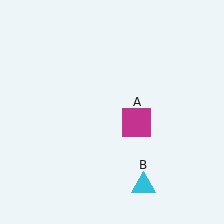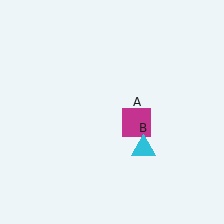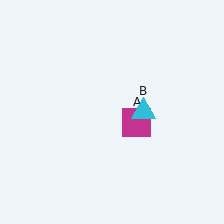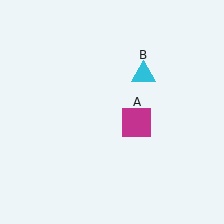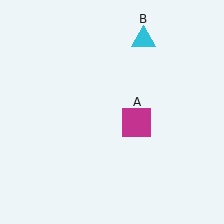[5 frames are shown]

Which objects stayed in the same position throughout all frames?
Magenta square (object A) remained stationary.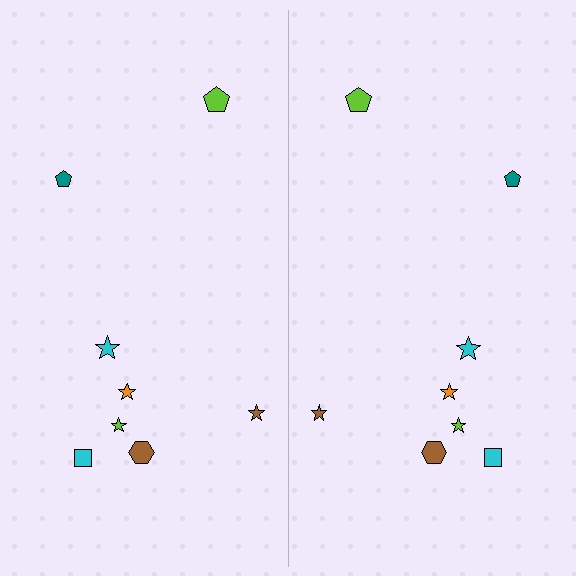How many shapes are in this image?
There are 16 shapes in this image.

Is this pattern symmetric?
Yes, this pattern has bilateral (reflection) symmetry.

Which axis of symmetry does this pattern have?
The pattern has a vertical axis of symmetry running through the center of the image.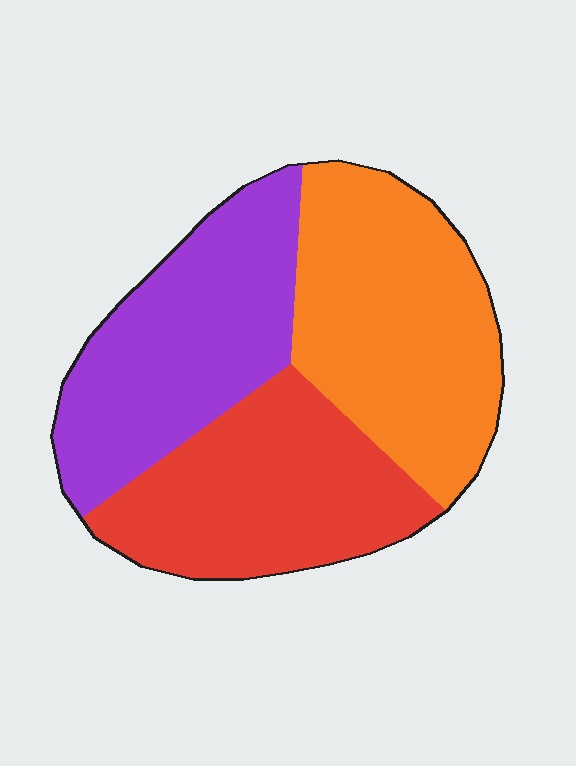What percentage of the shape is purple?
Purple covers about 35% of the shape.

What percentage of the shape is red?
Red takes up between a quarter and a half of the shape.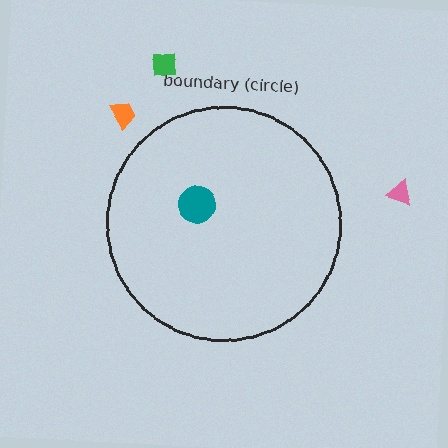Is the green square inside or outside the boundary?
Outside.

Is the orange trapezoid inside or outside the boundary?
Outside.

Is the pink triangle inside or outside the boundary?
Outside.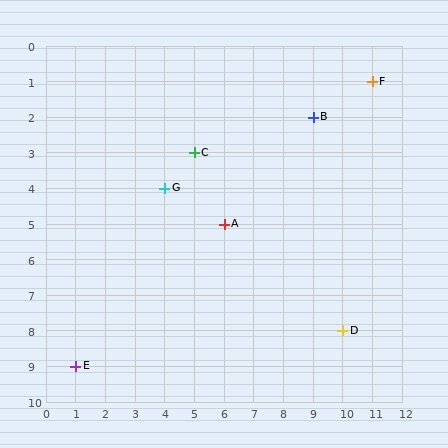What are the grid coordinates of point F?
Point F is at grid coordinates (11, 1).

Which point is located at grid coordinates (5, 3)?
Point C is at (5, 3).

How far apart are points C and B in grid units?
Points C and B are 4 columns and 1 row apart (about 4.1 grid units diagonally).